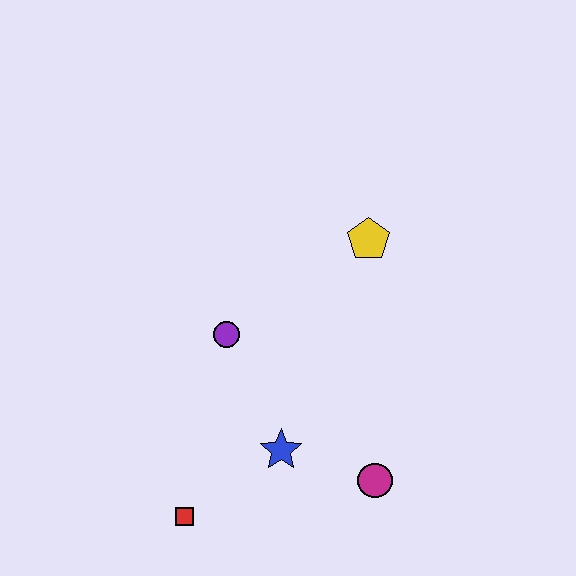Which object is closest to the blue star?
The magenta circle is closest to the blue star.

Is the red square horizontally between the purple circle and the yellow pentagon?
No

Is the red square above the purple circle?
No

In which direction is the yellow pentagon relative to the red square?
The yellow pentagon is above the red square.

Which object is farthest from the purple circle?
The magenta circle is farthest from the purple circle.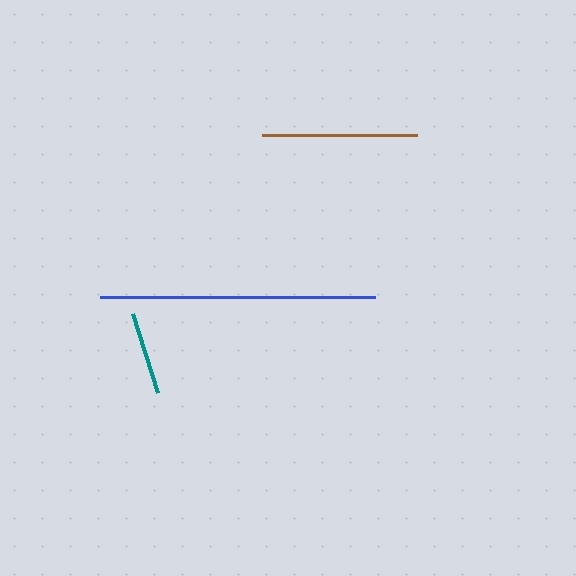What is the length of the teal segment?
The teal segment is approximately 83 pixels long.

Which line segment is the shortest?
The teal line is the shortest at approximately 83 pixels.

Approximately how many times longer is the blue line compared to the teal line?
The blue line is approximately 3.3 times the length of the teal line.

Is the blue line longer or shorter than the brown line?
The blue line is longer than the brown line.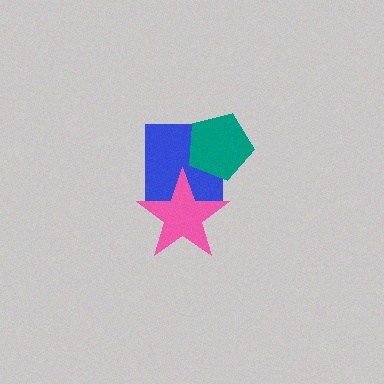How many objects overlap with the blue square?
2 objects overlap with the blue square.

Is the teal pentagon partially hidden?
No, no other shape covers it.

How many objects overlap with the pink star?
1 object overlaps with the pink star.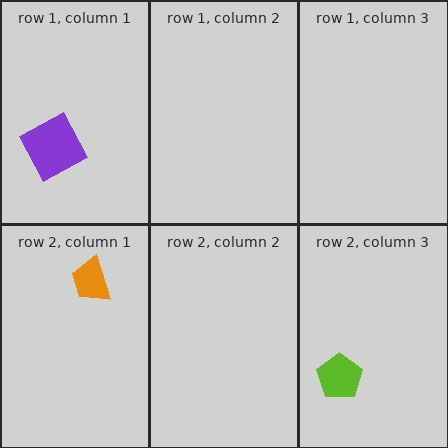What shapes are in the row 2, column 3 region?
The lime pentagon.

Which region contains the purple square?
The row 1, column 1 region.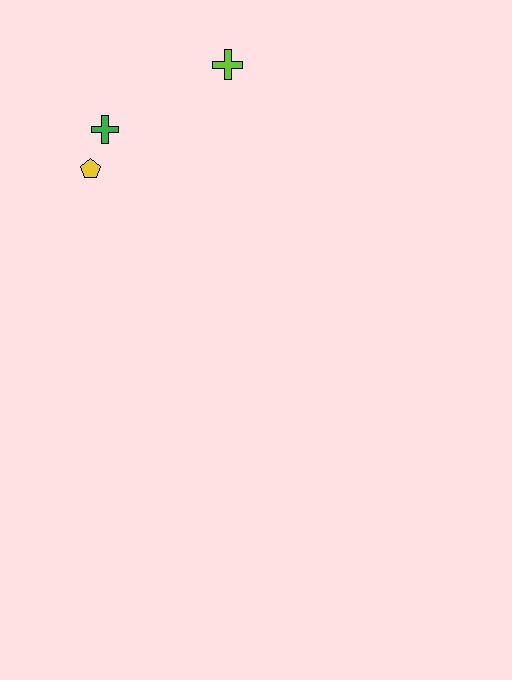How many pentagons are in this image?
There is 1 pentagon.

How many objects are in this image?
There are 3 objects.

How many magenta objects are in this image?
There are no magenta objects.